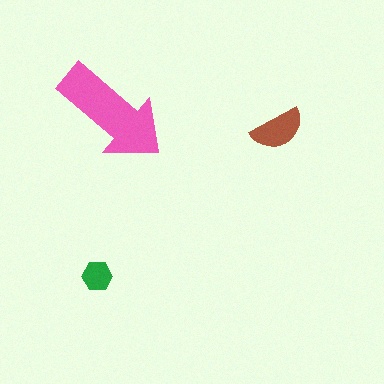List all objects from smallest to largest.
The green hexagon, the brown semicircle, the pink arrow.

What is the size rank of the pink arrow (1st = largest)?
1st.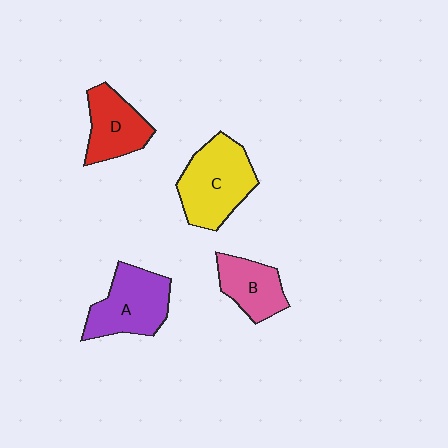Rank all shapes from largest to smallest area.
From largest to smallest: C (yellow), A (purple), D (red), B (pink).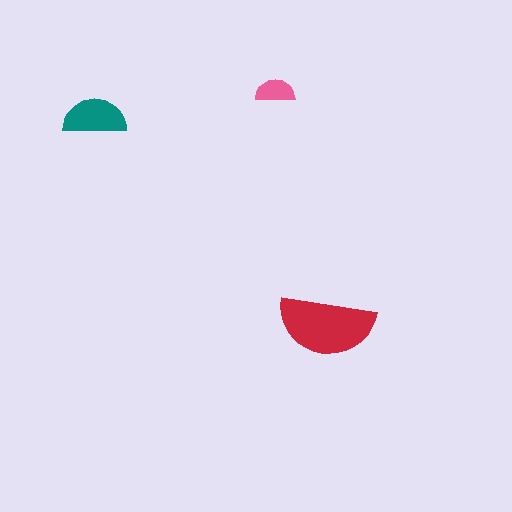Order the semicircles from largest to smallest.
the red one, the teal one, the pink one.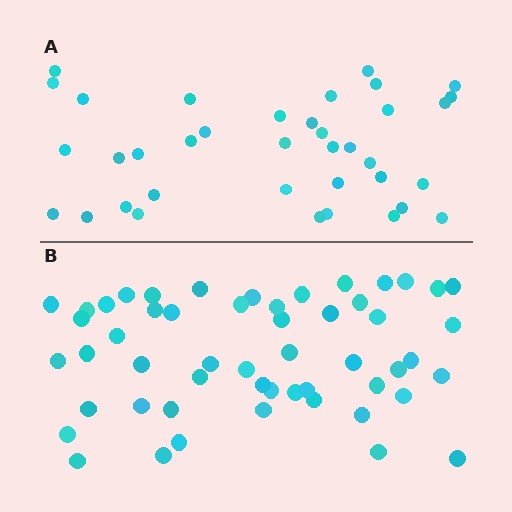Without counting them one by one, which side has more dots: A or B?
Region B (the bottom region) has more dots.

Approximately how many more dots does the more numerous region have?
Region B has approximately 15 more dots than region A.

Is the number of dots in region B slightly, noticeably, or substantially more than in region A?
Region B has noticeably more, but not dramatically so. The ratio is roughly 1.4 to 1.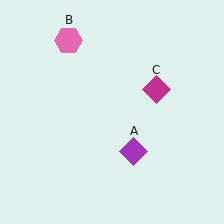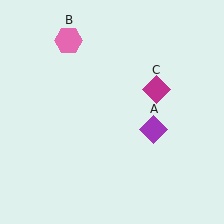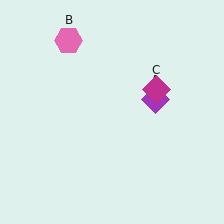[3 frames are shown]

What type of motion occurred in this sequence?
The purple diamond (object A) rotated counterclockwise around the center of the scene.